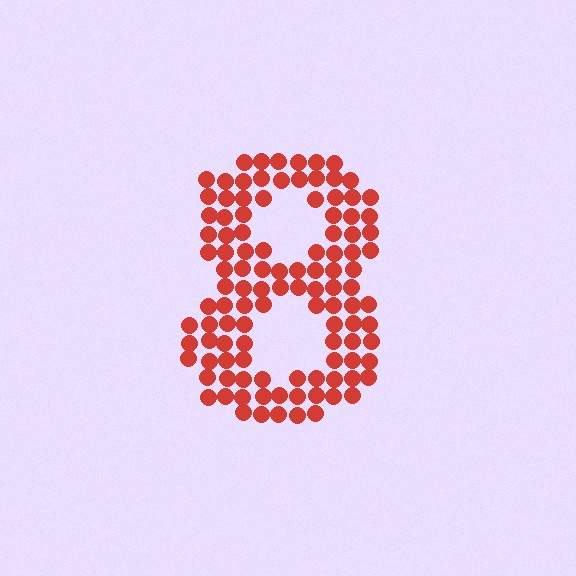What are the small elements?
The small elements are circles.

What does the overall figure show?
The overall figure shows the digit 8.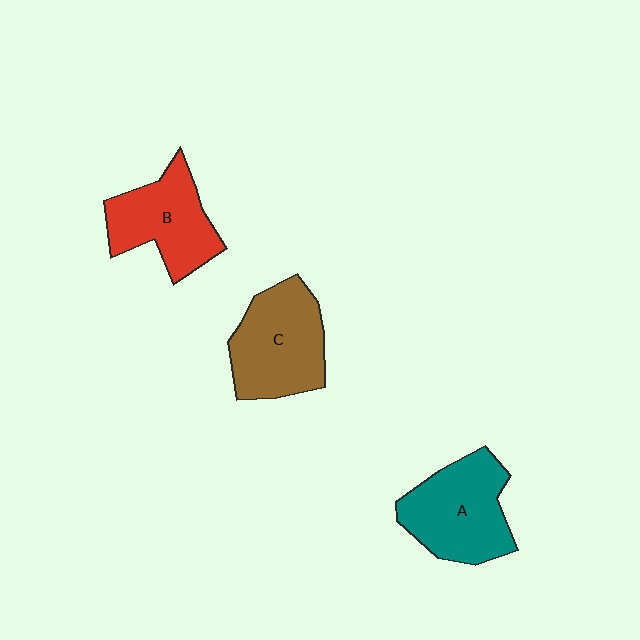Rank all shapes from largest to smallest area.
From largest to smallest: A (teal), C (brown), B (red).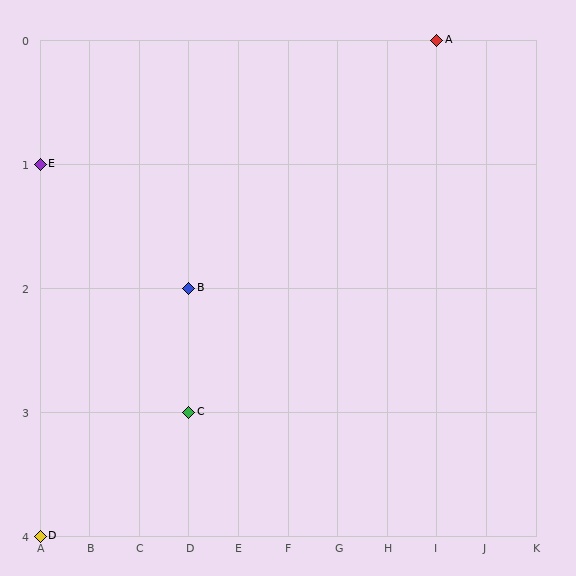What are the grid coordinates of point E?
Point E is at grid coordinates (A, 1).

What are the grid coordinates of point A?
Point A is at grid coordinates (I, 0).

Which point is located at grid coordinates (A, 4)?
Point D is at (A, 4).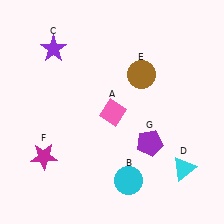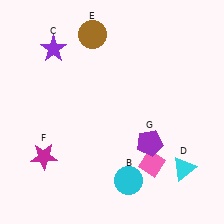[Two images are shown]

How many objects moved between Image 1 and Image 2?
2 objects moved between the two images.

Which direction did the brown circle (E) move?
The brown circle (E) moved left.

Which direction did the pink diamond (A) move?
The pink diamond (A) moved down.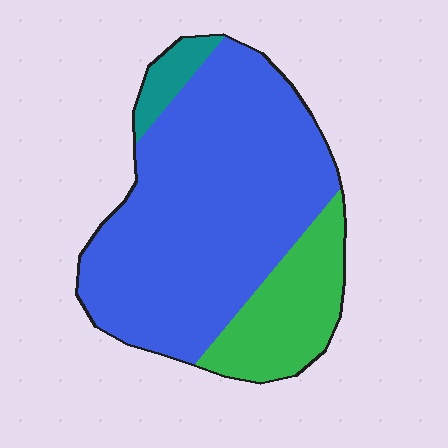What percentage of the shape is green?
Green covers 21% of the shape.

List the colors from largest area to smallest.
From largest to smallest: blue, green, teal.